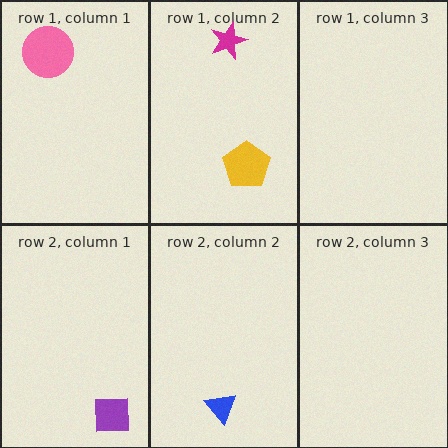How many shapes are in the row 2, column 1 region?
1.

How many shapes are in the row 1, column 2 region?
2.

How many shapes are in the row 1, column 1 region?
1.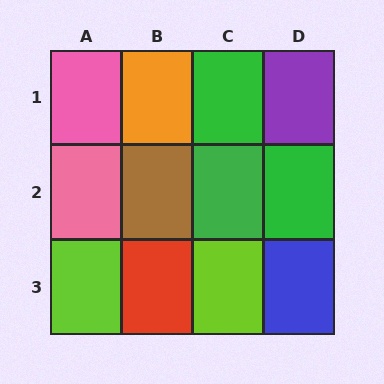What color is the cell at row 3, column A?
Lime.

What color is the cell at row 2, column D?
Green.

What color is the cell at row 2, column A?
Pink.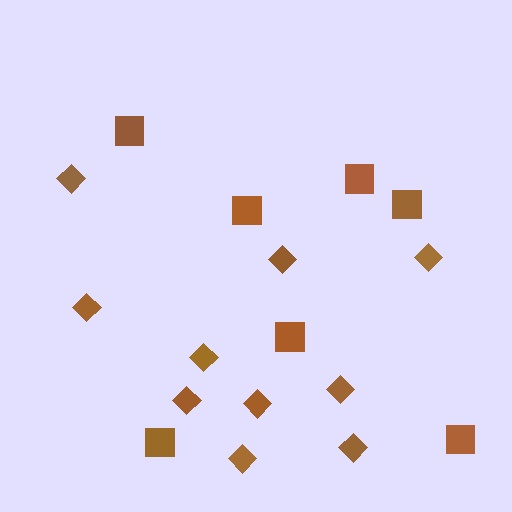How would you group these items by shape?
There are 2 groups: one group of diamonds (10) and one group of squares (7).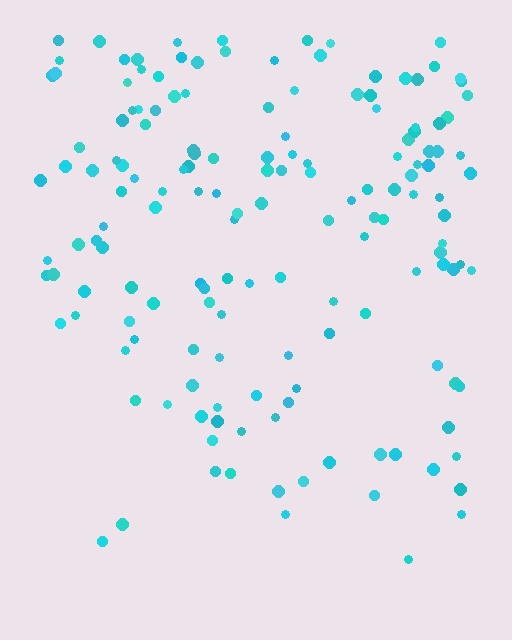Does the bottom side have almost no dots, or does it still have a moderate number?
Still a moderate number, just noticeably fewer than the top.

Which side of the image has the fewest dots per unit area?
The bottom.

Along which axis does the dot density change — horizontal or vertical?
Vertical.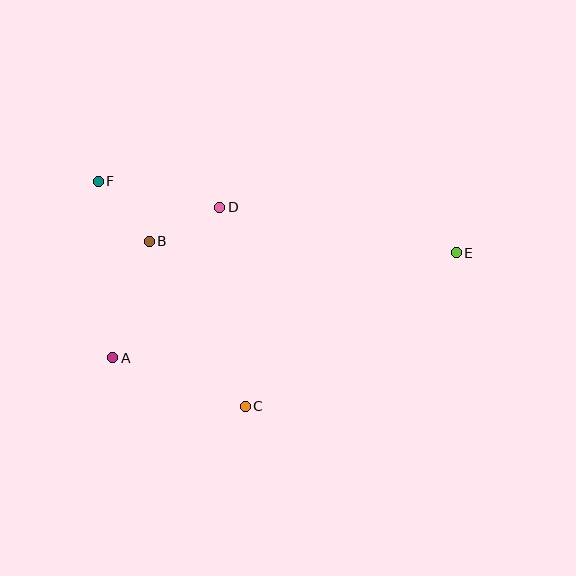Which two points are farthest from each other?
Points E and F are farthest from each other.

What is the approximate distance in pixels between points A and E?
The distance between A and E is approximately 359 pixels.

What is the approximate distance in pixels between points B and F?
The distance between B and F is approximately 78 pixels.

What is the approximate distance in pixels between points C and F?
The distance between C and F is approximately 269 pixels.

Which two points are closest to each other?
Points B and D are closest to each other.